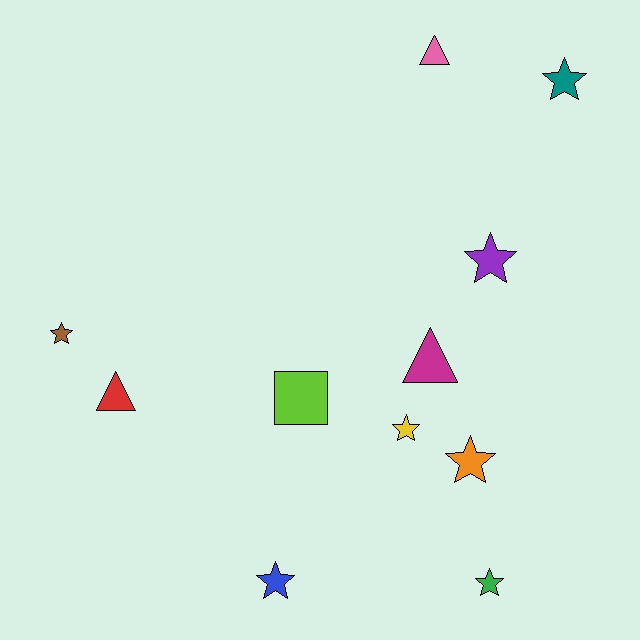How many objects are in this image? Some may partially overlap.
There are 11 objects.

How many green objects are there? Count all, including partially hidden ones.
There is 1 green object.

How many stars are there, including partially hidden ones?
There are 7 stars.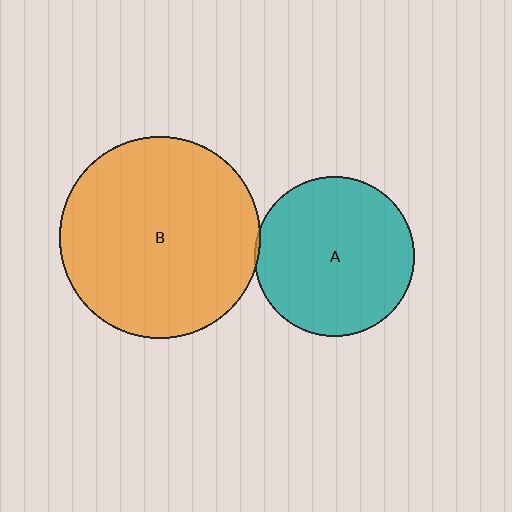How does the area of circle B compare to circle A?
Approximately 1.6 times.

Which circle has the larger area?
Circle B (orange).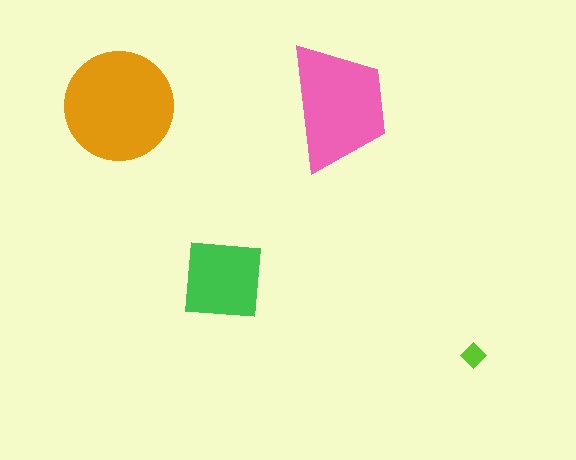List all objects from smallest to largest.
The lime diamond, the green square, the pink trapezoid, the orange circle.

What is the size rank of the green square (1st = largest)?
3rd.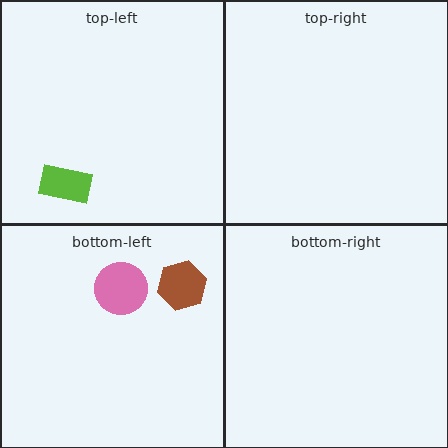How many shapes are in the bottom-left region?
2.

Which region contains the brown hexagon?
The bottom-left region.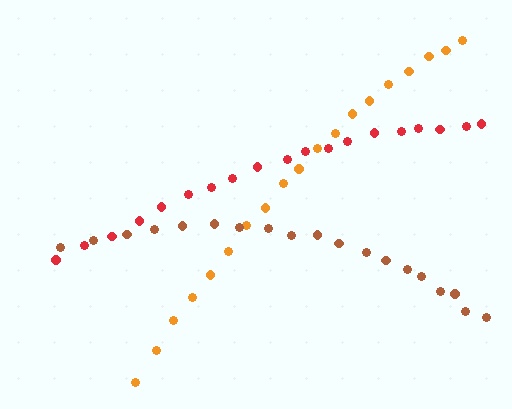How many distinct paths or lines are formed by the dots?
There are 3 distinct paths.